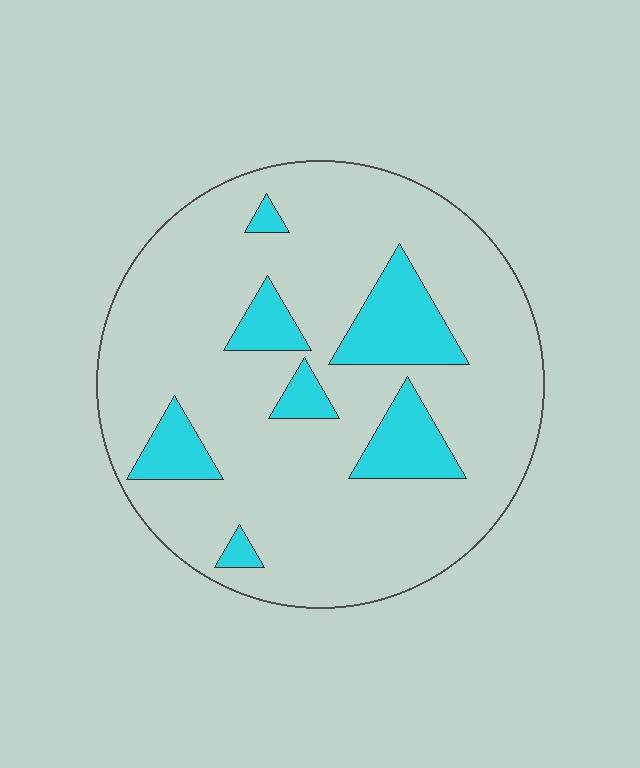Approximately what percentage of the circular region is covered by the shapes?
Approximately 15%.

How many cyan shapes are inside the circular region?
7.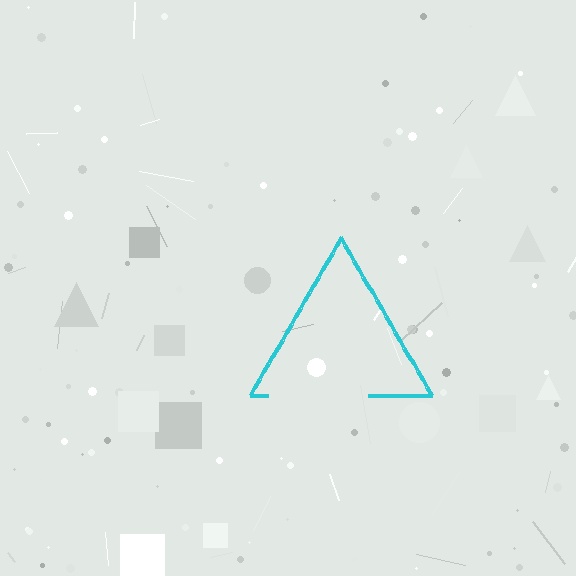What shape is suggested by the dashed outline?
The dashed outline suggests a triangle.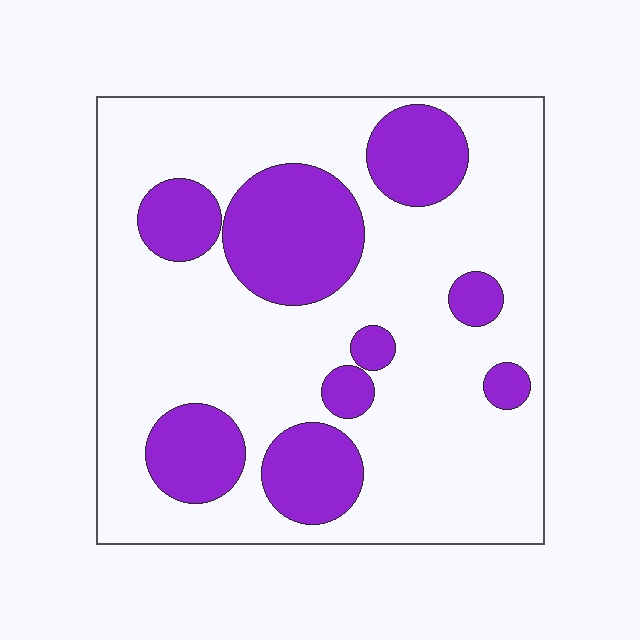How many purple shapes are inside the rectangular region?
9.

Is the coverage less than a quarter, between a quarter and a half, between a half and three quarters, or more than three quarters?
Between a quarter and a half.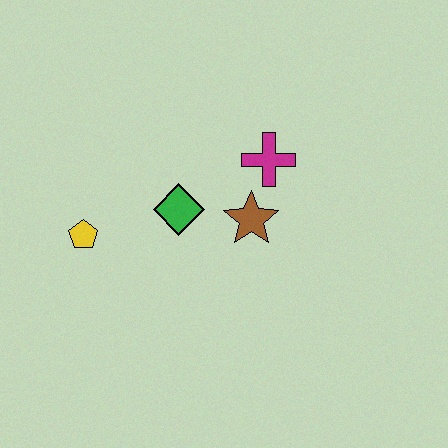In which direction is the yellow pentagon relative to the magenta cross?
The yellow pentagon is to the left of the magenta cross.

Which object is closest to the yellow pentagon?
The green diamond is closest to the yellow pentagon.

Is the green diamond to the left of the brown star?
Yes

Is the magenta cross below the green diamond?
No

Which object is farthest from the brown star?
The yellow pentagon is farthest from the brown star.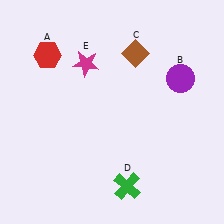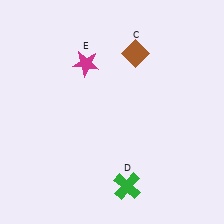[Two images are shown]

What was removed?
The purple circle (B), the red hexagon (A) were removed in Image 2.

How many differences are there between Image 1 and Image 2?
There are 2 differences between the two images.